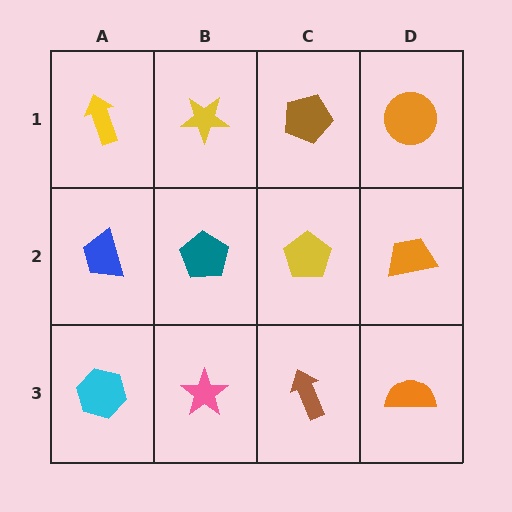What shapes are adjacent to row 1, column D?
An orange trapezoid (row 2, column D), a brown pentagon (row 1, column C).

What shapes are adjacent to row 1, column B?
A teal pentagon (row 2, column B), a yellow arrow (row 1, column A), a brown pentagon (row 1, column C).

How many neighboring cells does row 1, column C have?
3.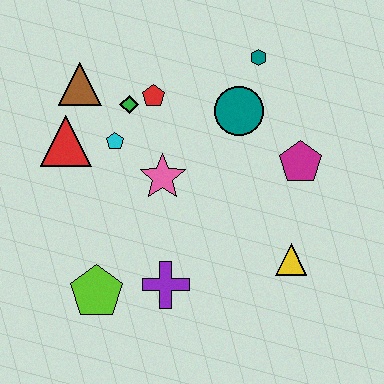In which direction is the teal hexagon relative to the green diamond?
The teal hexagon is to the right of the green diamond.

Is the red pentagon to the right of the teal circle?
No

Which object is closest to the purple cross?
The lime pentagon is closest to the purple cross.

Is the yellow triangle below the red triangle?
Yes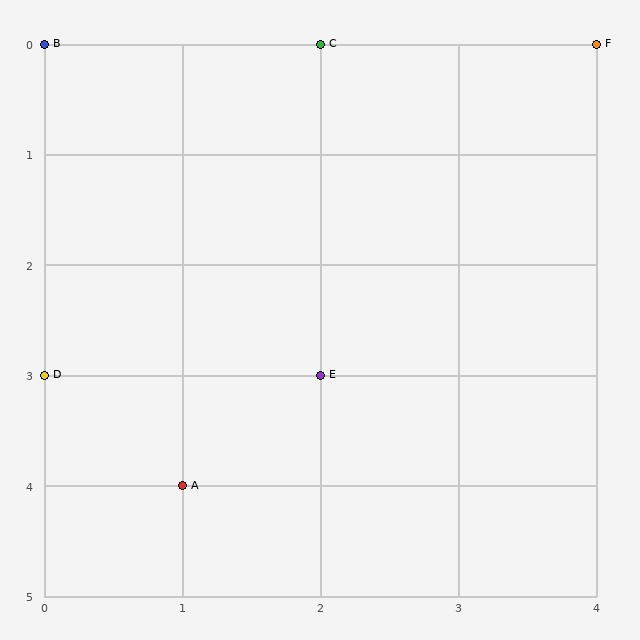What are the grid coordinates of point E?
Point E is at grid coordinates (2, 3).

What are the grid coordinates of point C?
Point C is at grid coordinates (2, 0).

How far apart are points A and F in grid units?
Points A and F are 3 columns and 4 rows apart (about 5.0 grid units diagonally).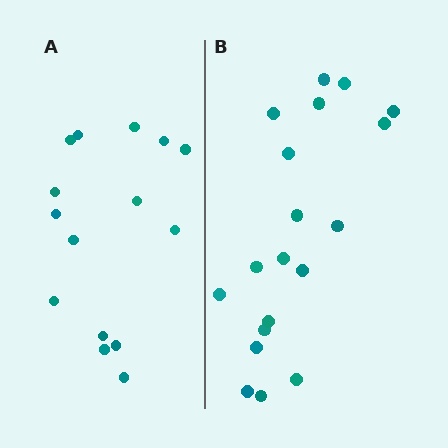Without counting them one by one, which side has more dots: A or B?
Region B (the right region) has more dots.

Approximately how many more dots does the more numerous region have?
Region B has about 4 more dots than region A.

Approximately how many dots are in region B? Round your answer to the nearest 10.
About 20 dots. (The exact count is 19, which rounds to 20.)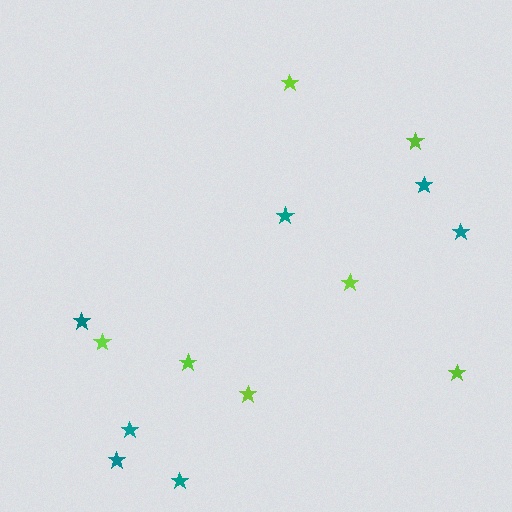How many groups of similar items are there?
There are 2 groups: one group of teal stars (7) and one group of lime stars (7).